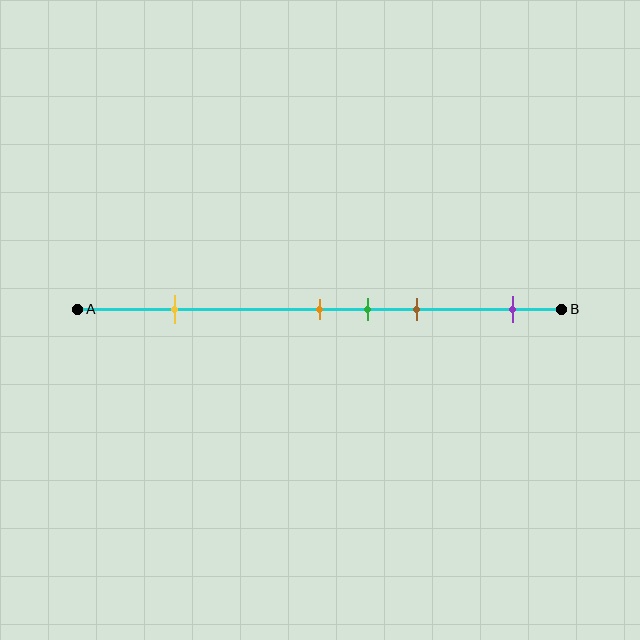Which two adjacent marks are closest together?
The orange and green marks are the closest adjacent pair.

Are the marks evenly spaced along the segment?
No, the marks are not evenly spaced.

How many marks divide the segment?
There are 5 marks dividing the segment.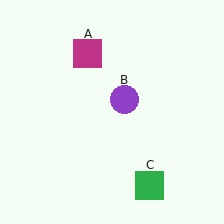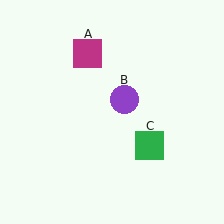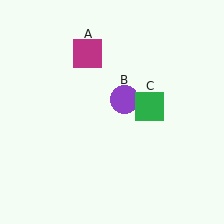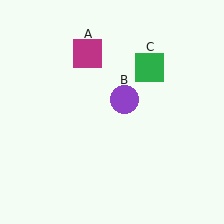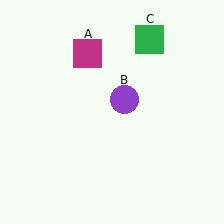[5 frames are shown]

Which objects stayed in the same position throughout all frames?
Magenta square (object A) and purple circle (object B) remained stationary.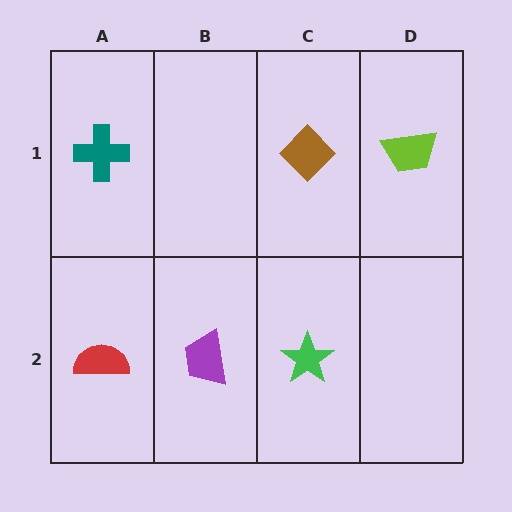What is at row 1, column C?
A brown diamond.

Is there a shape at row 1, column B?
No, that cell is empty.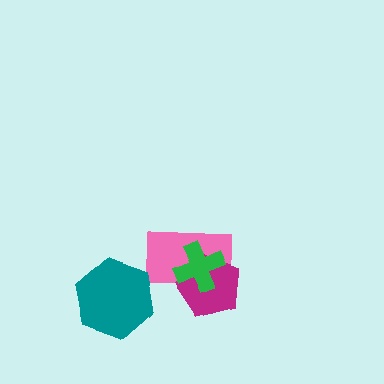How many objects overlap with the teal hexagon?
0 objects overlap with the teal hexagon.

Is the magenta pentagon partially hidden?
Yes, it is partially covered by another shape.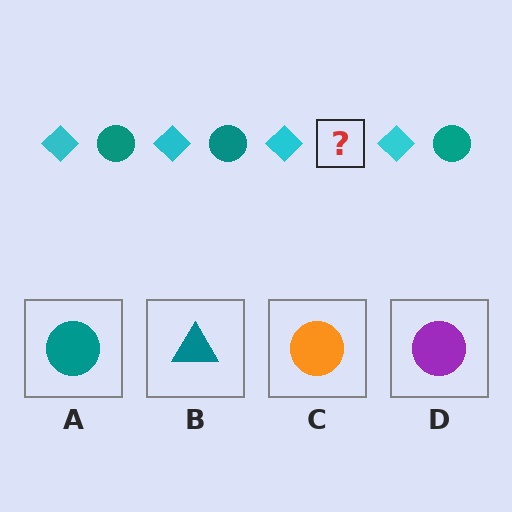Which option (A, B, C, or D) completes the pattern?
A.